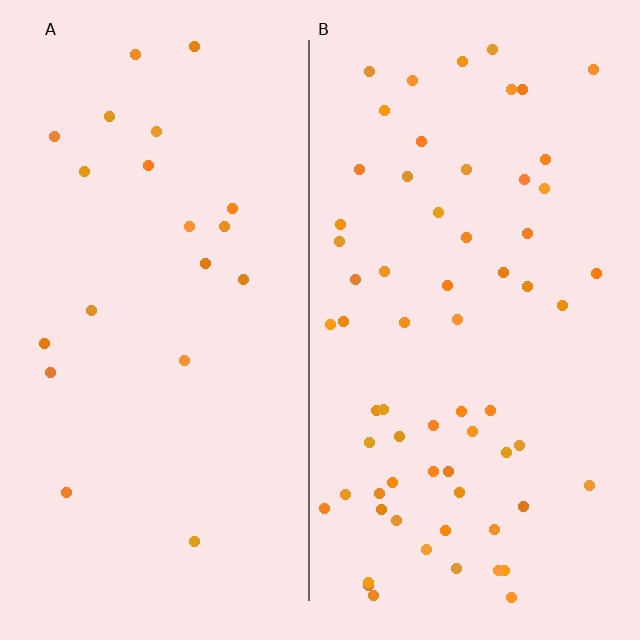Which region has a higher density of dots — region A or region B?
B (the right).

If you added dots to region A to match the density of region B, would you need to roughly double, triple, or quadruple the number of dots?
Approximately triple.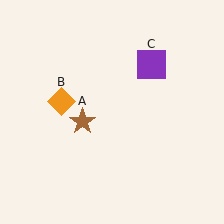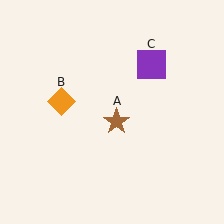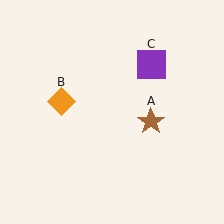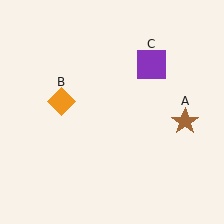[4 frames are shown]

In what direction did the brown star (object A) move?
The brown star (object A) moved right.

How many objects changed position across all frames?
1 object changed position: brown star (object A).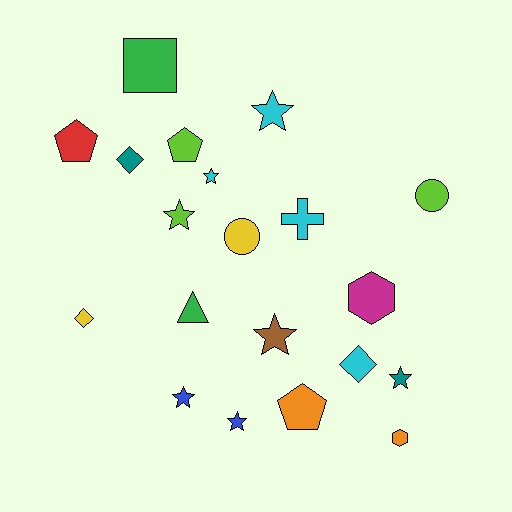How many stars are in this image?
There are 7 stars.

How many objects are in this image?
There are 20 objects.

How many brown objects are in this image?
There is 1 brown object.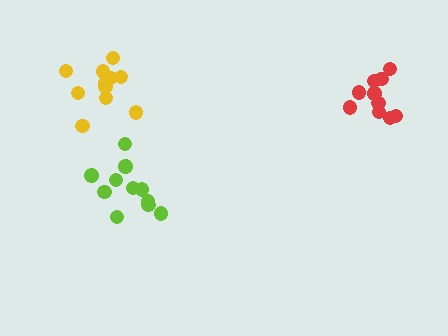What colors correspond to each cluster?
The clusters are colored: lime, yellow, red.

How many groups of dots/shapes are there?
There are 3 groups.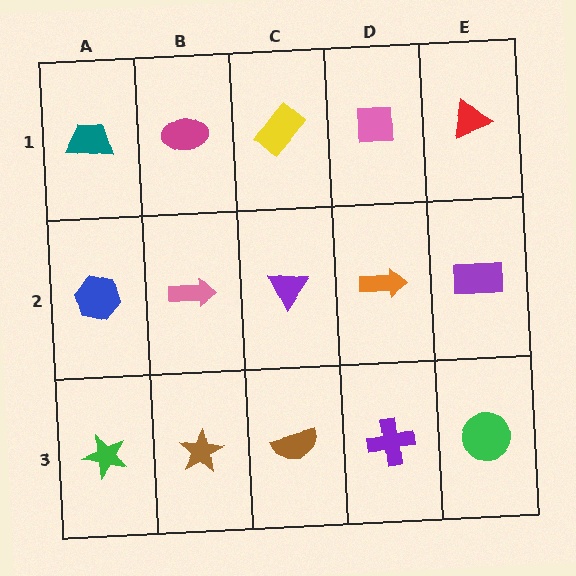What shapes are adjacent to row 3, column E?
A purple rectangle (row 2, column E), a purple cross (row 3, column D).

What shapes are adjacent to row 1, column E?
A purple rectangle (row 2, column E), a pink square (row 1, column D).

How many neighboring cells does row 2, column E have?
3.